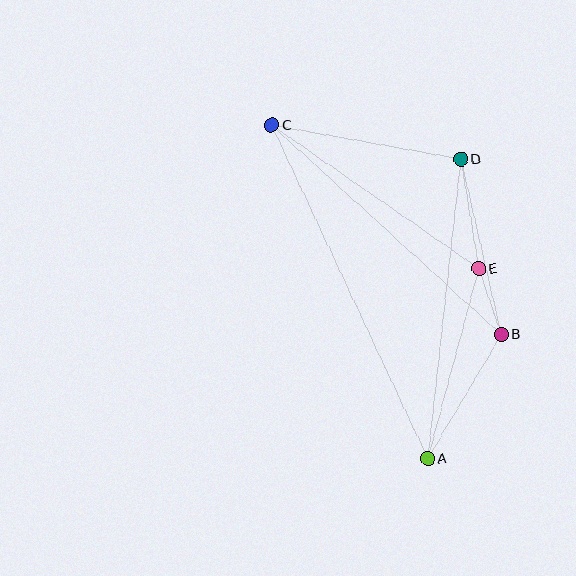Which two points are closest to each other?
Points B and E are closest to each other.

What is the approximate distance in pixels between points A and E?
The distance between A and E is approximately 197 pixels.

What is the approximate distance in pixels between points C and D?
The distance between C and D is approximately 192 pixels.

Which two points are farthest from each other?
Points A and C are farthest from each other.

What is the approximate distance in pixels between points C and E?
The distance between C and E is approximately 251 pixels.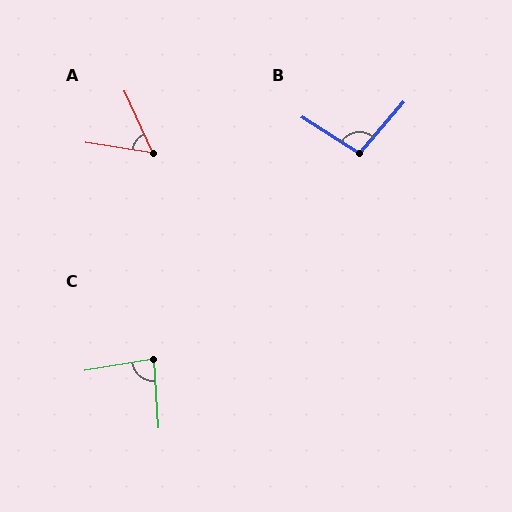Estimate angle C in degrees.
Approximately 85 degrees.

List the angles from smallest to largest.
A (56°), C (85°), B (98°).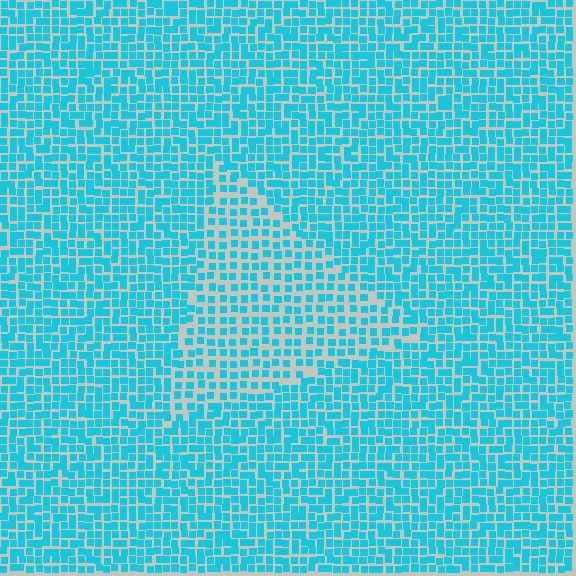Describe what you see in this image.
The image contains small cyan elements arranged at two different densities. A triangle-shaped region is visible where the elements are less densely packed than the surrounding area.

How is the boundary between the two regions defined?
The boundary is defined by a change in element density (approximately 1.6x ratio). All elements are the same color, size, and shape.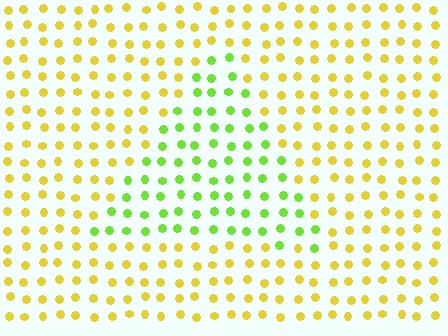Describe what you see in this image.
The image is filled with small yellow elements in a uniform arrangement. A triangle-shaped region is visible where the elements are tinted to a slightly different hue, forming a subtle color boundary.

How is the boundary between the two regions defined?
The boundary is defined purely by a slight shift in hue (about 46 degrees). Spacing, size, and orientation are identical on both sides.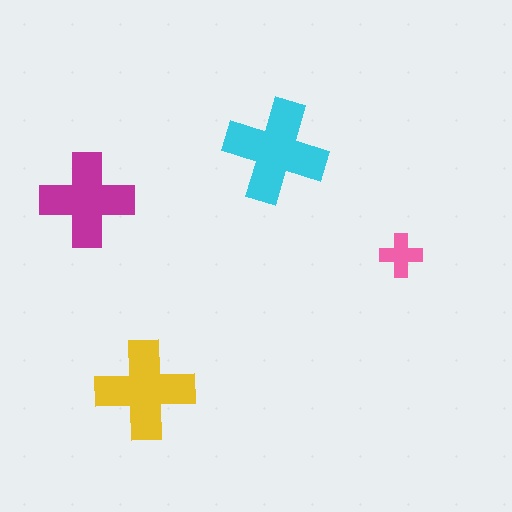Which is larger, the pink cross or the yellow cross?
The yellow one.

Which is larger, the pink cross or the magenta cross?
The magenta one.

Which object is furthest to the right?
The pink cross is rightmost.